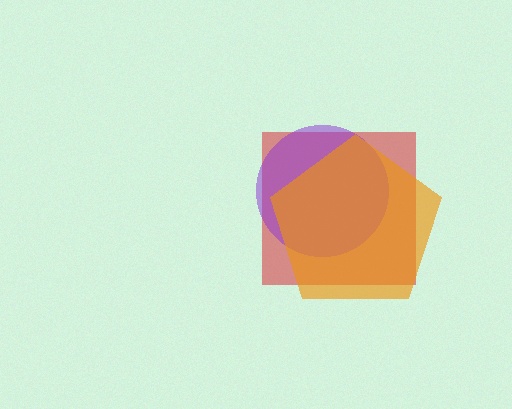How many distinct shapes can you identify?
There are 3 distinct shapes: a red square, a purple circle, an orange pentagon.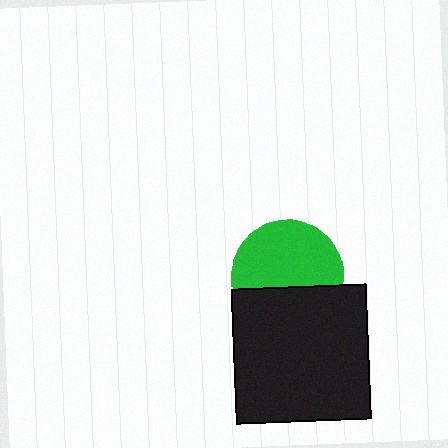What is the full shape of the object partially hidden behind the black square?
The partially hidden object is a green circle.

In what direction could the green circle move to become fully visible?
The green circle could move up. That would shift it out from behind the black square entirely.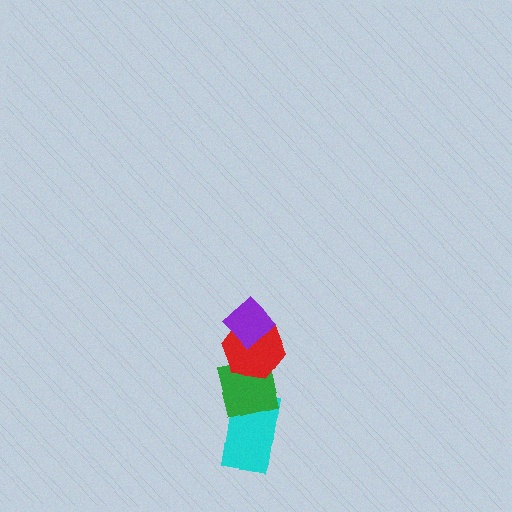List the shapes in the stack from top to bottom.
From top to bottom: the purple diamond, the red hexagon, the green square, the cyan rectangle.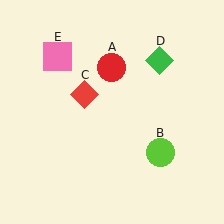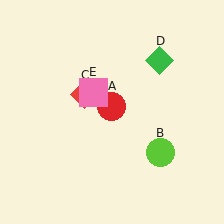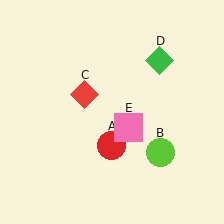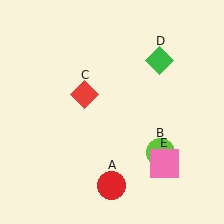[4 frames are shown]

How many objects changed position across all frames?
2 objects changed position: red circle (object A), pink square (object E).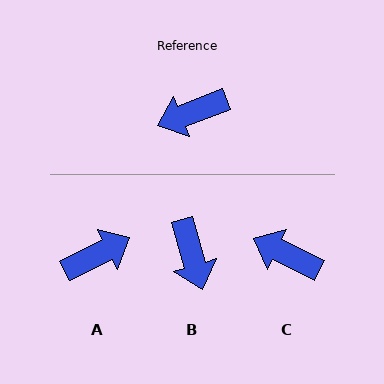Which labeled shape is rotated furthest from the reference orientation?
A, about 174 degrees away.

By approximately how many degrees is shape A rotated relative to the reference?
Approximately 174 degrees clockwise.